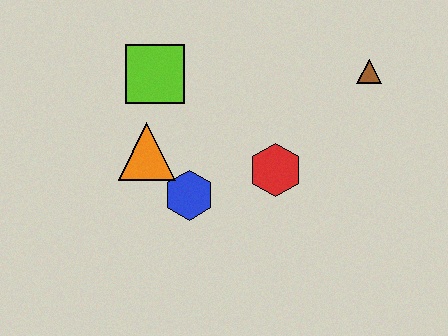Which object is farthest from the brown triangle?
The orange triangle is farthest from the brown triangle.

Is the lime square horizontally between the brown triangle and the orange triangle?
Yes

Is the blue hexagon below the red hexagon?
Yes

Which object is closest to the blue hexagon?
The orange triangle is closest to the blue hexagon.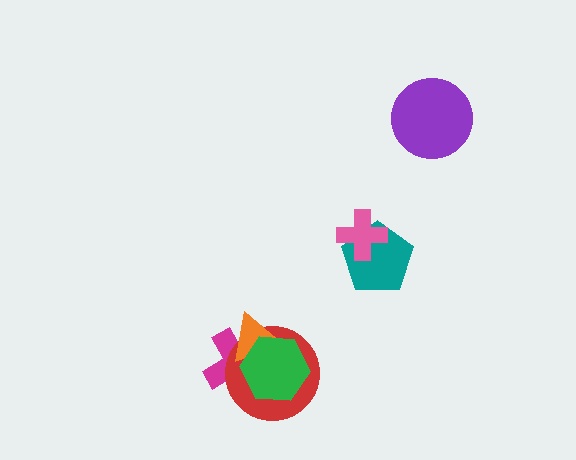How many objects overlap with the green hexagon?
3 objects overlap with the green hexagon.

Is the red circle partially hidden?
Yes, it is partially covered by another shape.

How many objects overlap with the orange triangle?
3 objects overlap with the orange triangle.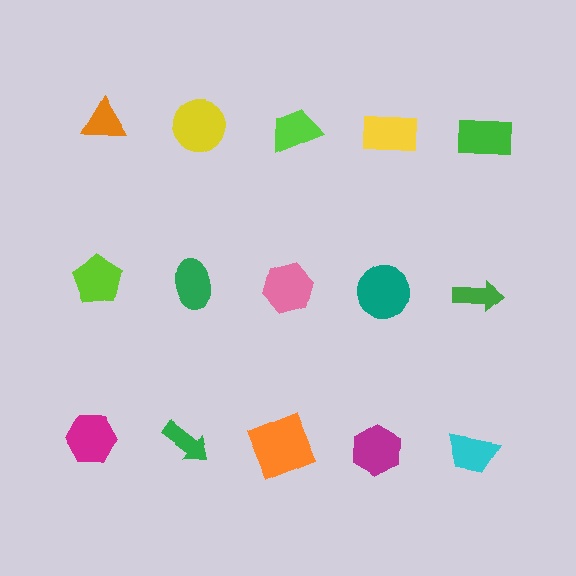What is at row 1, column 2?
A yellow circle.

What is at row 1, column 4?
A yellow rectangle.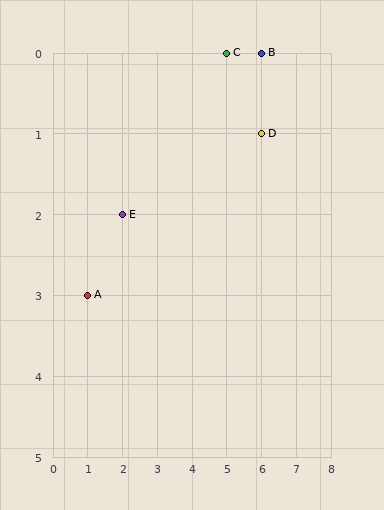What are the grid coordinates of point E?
Point E is at grid coordinates (2, 2).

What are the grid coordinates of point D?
Point D is at grid coordinates (6, 1).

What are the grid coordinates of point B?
Point B is at grid coordinates (6, 0).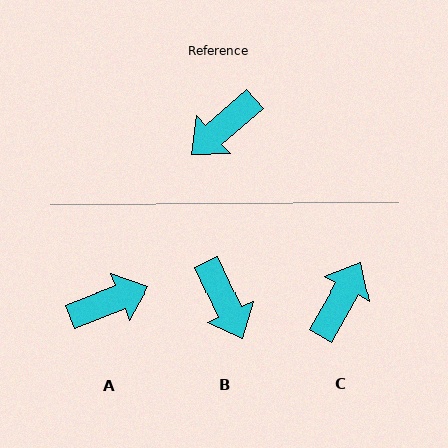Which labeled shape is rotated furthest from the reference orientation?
C, about 161 degrees away.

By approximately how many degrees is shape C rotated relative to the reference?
Approximately 161 degrees clockwise.